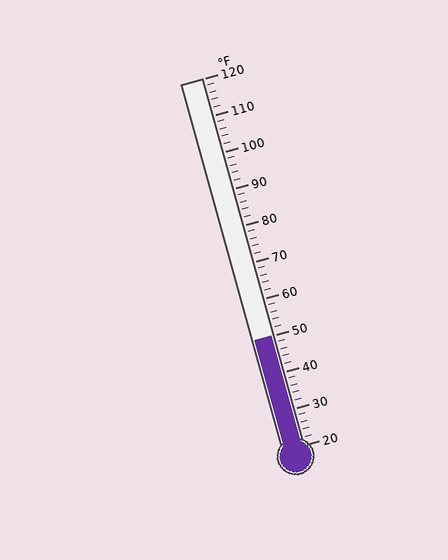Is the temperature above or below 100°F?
The temperature is below 100°F.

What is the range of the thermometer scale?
The thermometer scale ranges from 20°F to 120°F.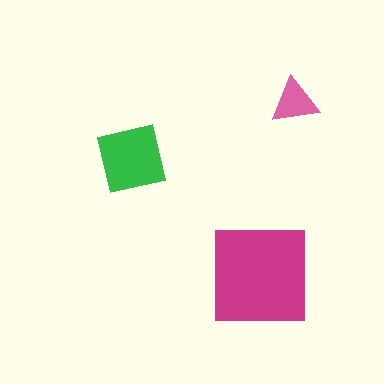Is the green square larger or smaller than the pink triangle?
Larger.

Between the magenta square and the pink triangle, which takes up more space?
The magenta square.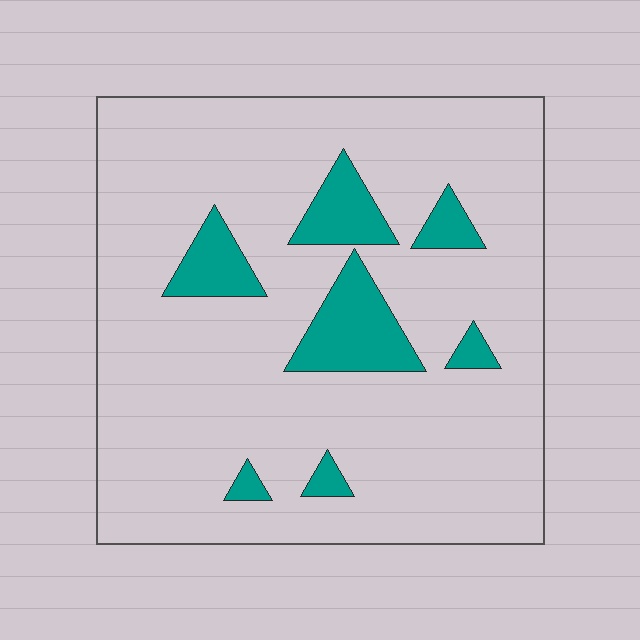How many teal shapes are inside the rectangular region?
7.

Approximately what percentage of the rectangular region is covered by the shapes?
Approximately 15%.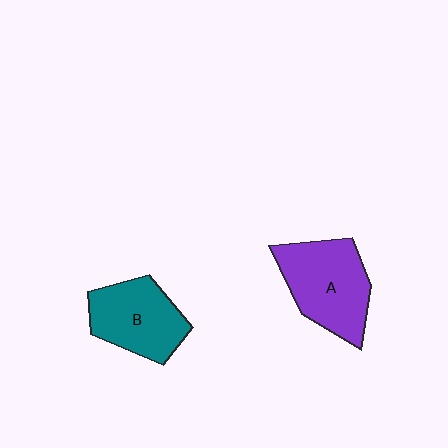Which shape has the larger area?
Shape A (purple).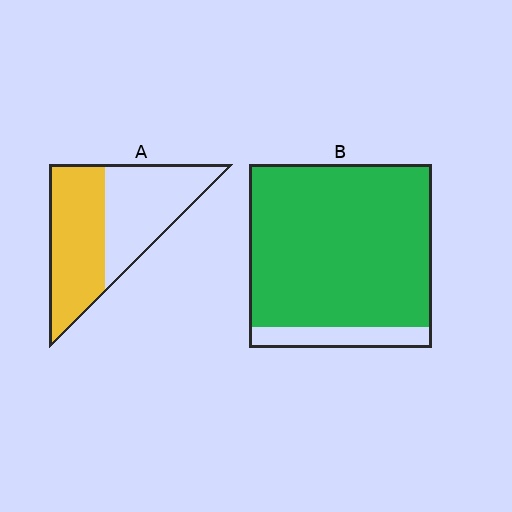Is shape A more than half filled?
Roughly half.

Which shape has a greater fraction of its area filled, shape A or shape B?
Shape B.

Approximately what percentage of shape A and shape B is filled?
A is approximately 50% and B is approximately 90%.